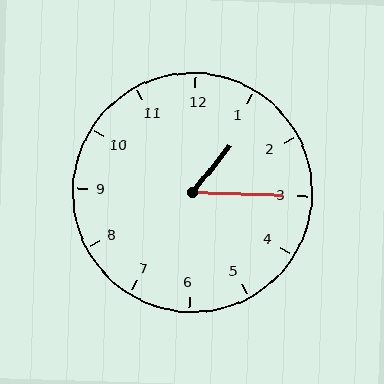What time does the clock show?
1:15.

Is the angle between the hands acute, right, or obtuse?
It is acute.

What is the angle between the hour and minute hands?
Approximately 52 degrees.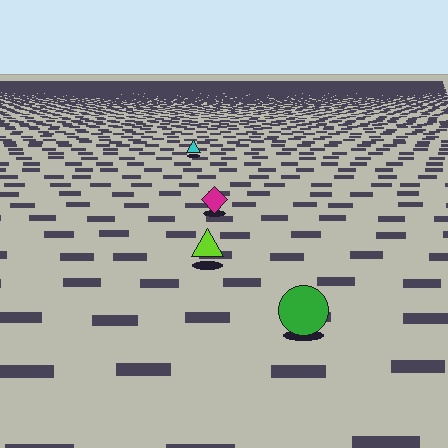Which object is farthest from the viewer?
The cyan triangle is farthest from the viewer. It appears smaller and the ground texture around it is denser.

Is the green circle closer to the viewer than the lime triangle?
Yes. The green circle is closer — you can tell from the texture gradient: the ground texture is coarser near it.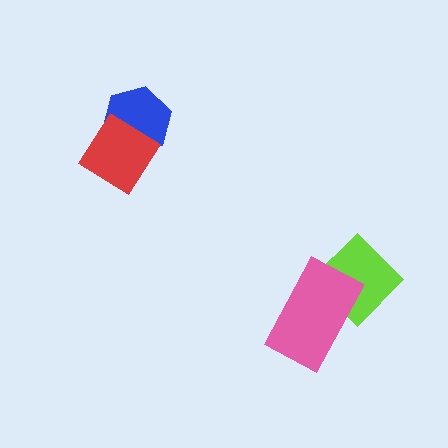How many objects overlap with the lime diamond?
1 object overlaps with the lime diamond.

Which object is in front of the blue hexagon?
The red diamond is in front of the blue hexagon.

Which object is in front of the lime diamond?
The pink rectangle is in front of the lime diamond.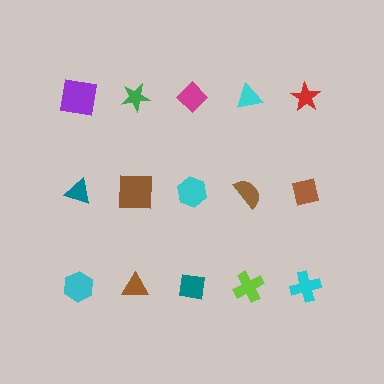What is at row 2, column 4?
A brown semicircle.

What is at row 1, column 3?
A magenta diamond.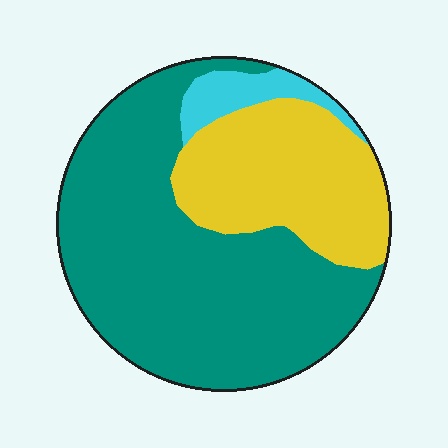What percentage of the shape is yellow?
Yellow takes up about one third (1/3) of the shape.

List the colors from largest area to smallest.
From largest to smallest: teal, yellow, cyan.